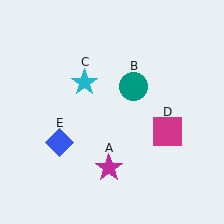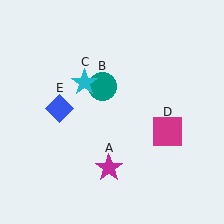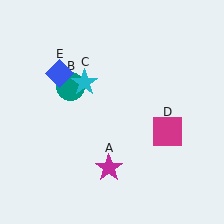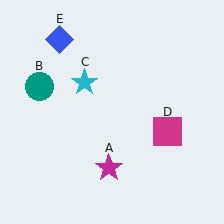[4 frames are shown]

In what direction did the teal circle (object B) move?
The teal circle (object B) moved left.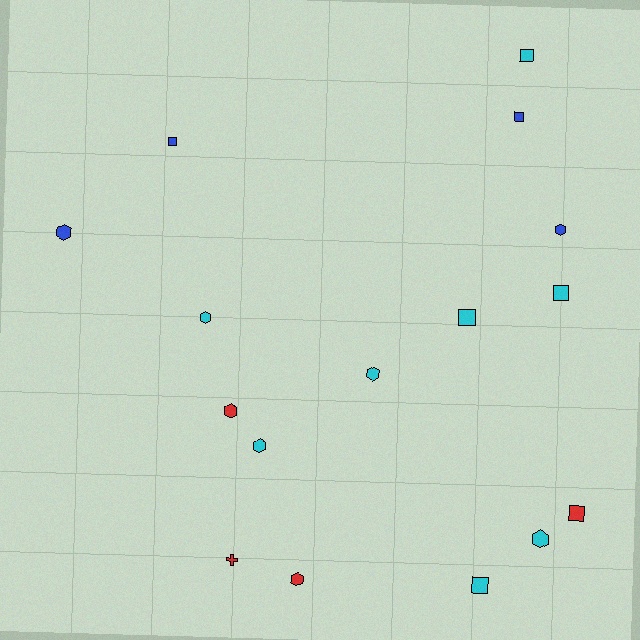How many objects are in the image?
There are 16 objects.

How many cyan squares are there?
There are 4 cyan squares.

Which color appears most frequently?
Cyan, with 8 objects.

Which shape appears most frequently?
Hexagon, with 8 objects.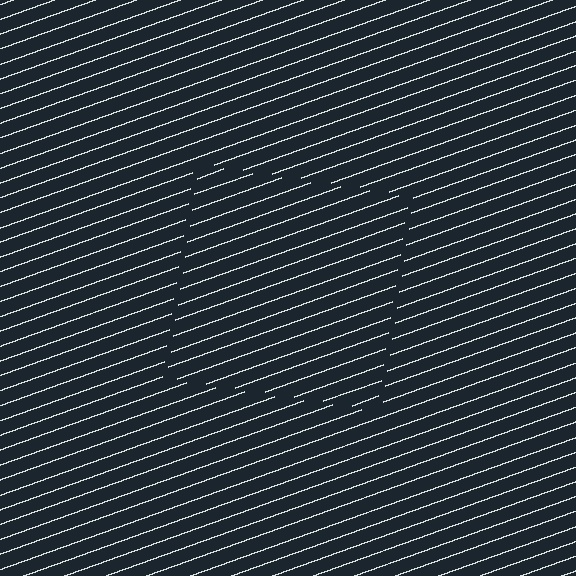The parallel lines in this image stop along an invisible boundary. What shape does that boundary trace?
An illusory square. The interior of the shape contains the same grating, shifted by half a period — the contour is defined by the phase discontinuity where line-ends from the inner and outer gratings abut.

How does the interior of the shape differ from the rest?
The interior of the shape contains the same grating, shifted by half a period — the contour is defined by the phase discontinuity where line-ends from the inner and outer gratings abut.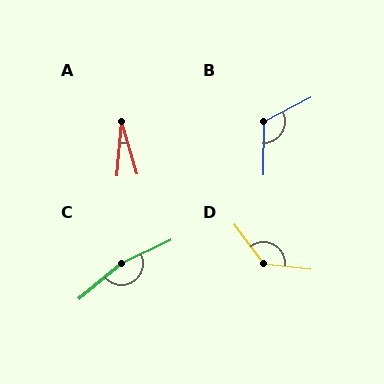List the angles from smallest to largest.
A (21°), B (118°), D (132°), C (165°).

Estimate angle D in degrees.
Approximately 132 degrees.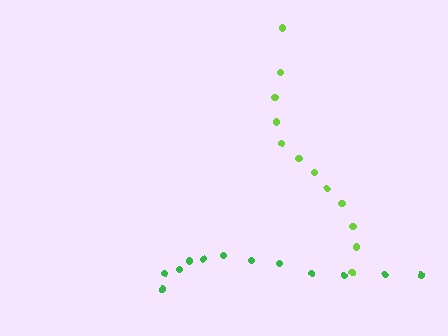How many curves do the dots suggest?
There are 2 distinct paths.